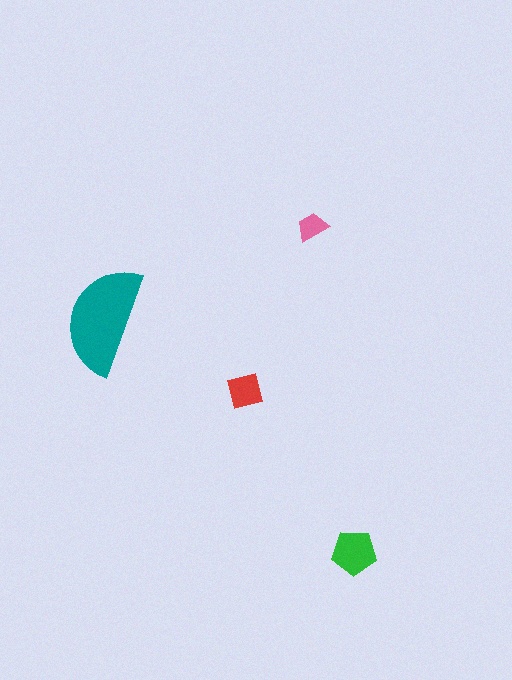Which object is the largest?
The teal semicircle.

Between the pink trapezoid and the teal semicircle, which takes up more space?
The teal semicircle.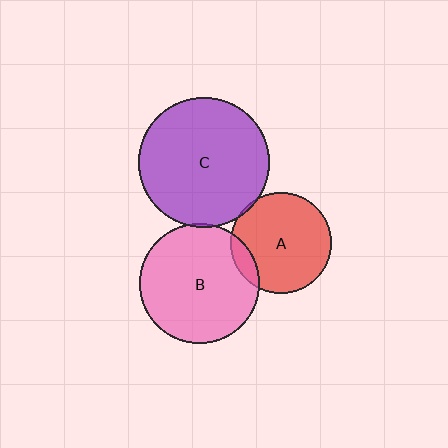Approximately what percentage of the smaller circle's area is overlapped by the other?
Approximately 10%.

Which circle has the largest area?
Circle C (purple).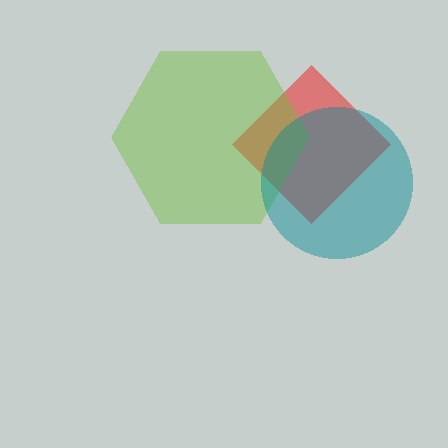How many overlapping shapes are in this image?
There are 3 overlapping shapes in the image.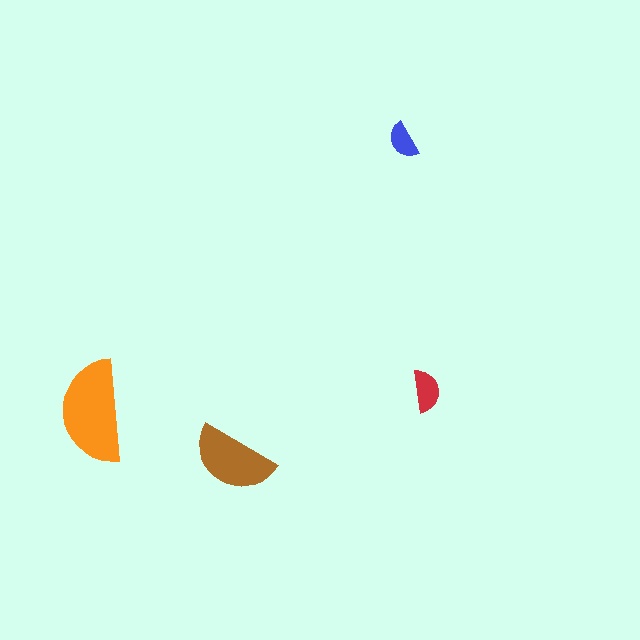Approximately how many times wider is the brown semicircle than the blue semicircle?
About 2.5 times wider.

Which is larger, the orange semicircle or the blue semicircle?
The orange one.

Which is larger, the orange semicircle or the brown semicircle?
The orange one.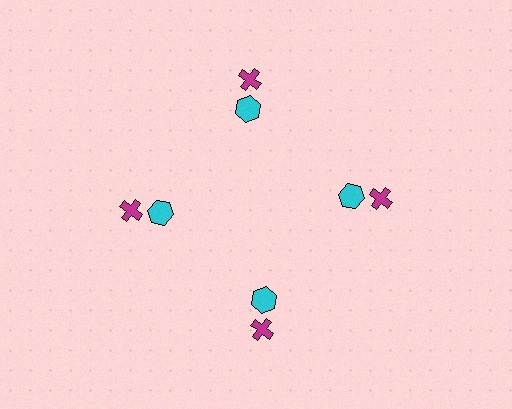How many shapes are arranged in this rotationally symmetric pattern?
There are 8 shapes, arranged in 4 groups of 2.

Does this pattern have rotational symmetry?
Yes, this pattern has 4-fold rotational symmetry. It looks the same after rotating 90 degrees around the center.